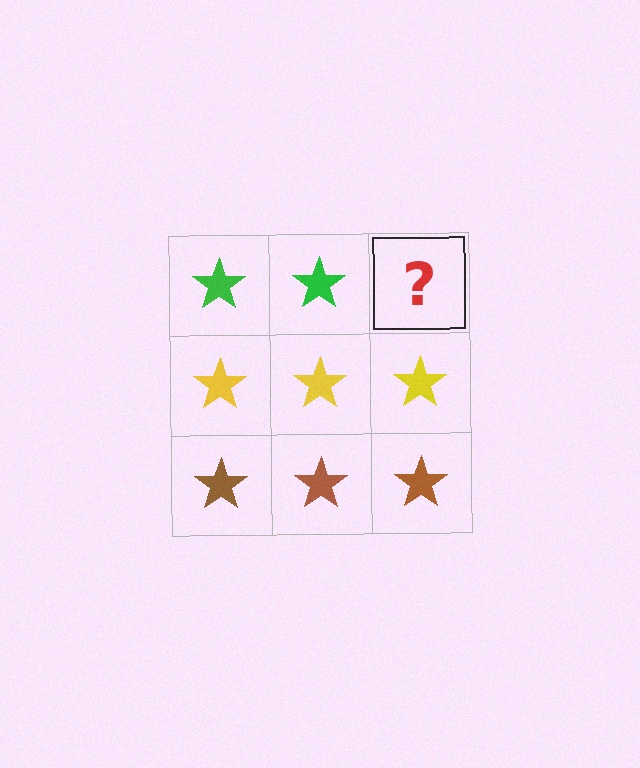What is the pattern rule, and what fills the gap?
The rule is that each row has a consistent color. The gap should be filled with a green star.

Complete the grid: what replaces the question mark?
The question mark should be replaced with a green star.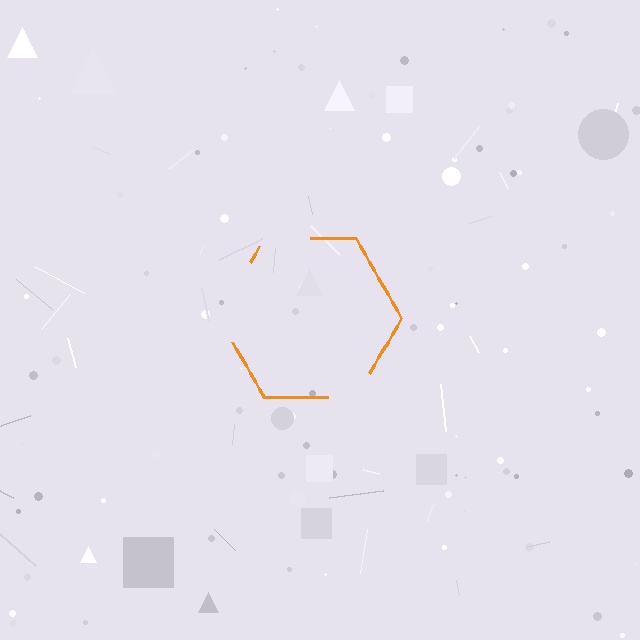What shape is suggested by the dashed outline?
The dashed outline suggests a hexagon.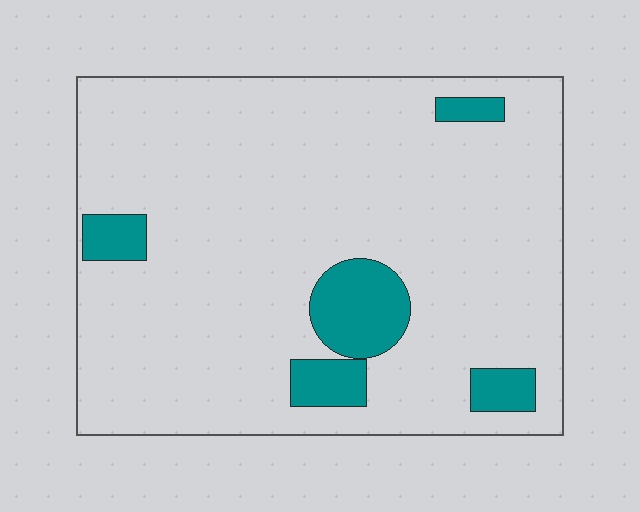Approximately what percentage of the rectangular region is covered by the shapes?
Approximately 10%.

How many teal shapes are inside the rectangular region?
5.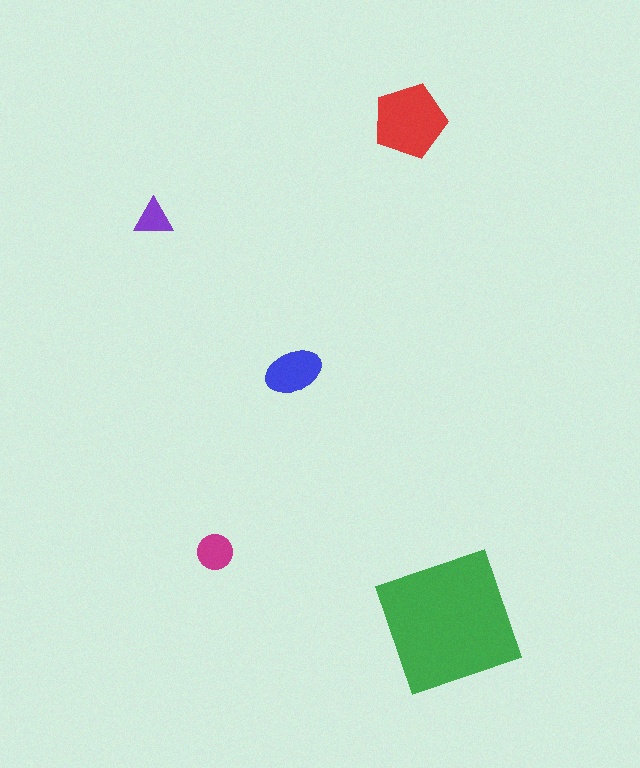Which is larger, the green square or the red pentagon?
The green square.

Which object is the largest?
The green square.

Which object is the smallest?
The purple triangle.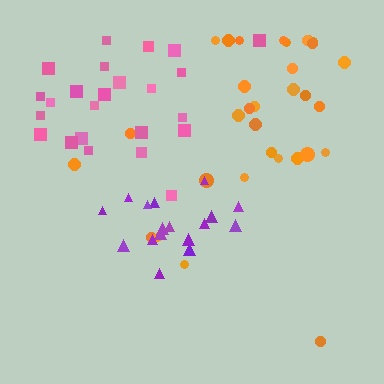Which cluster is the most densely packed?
Purple.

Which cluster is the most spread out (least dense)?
Orange.